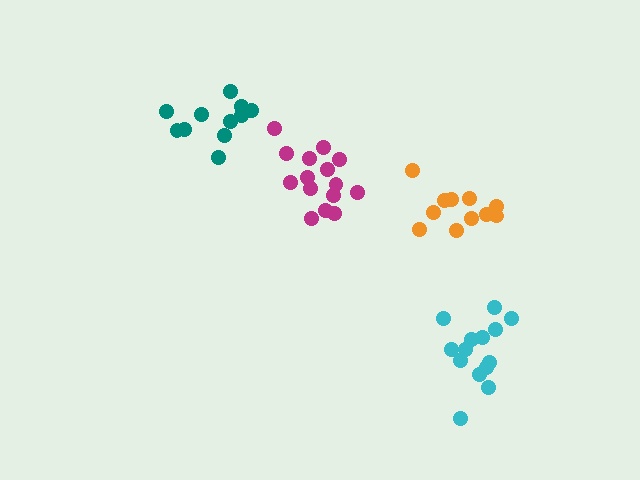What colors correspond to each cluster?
The clusters are colored: orange, magenta, teal, cyan.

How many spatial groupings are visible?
There are 4 spatial groupings.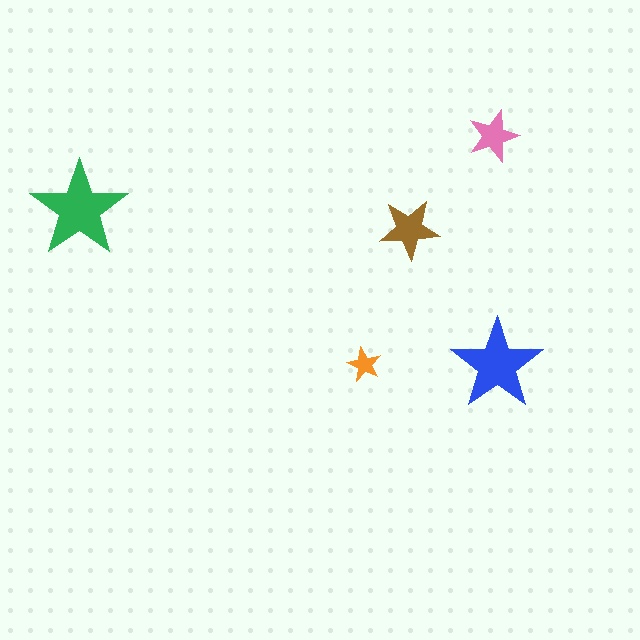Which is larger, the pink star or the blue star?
The blue one.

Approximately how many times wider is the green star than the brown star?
About 1.5 times wider.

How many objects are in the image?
There are 5 objects in the image.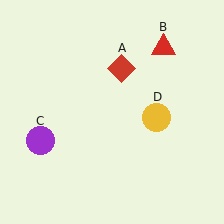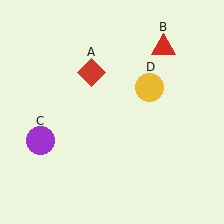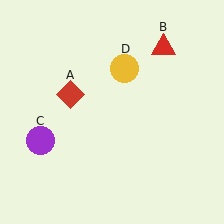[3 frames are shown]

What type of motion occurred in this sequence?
The red diamond (object A), yellow circle (object D) rotated counterclockwise around the center of the scene.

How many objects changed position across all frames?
2 objects changed position: red diamond (object A), yellow circle (object D).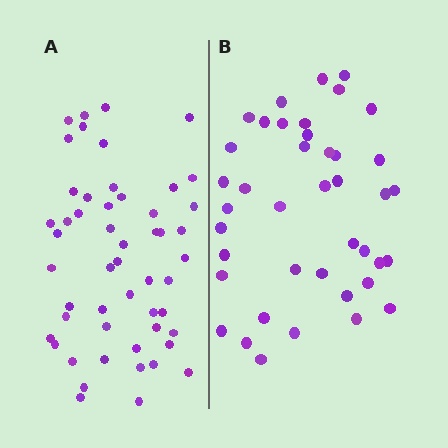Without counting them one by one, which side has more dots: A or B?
Region A (the left region) has more dots.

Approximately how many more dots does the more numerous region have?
Region A has roughly 12 or so more dots than region B.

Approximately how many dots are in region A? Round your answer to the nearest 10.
About 50 dots. (The exact count is 52, which rounds to 50.)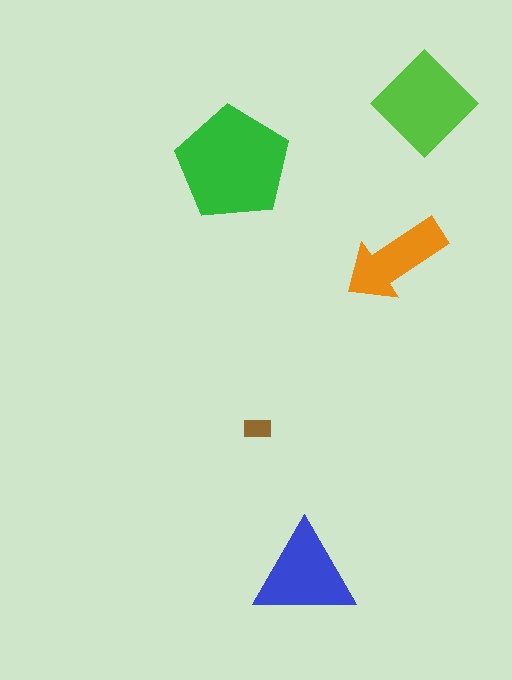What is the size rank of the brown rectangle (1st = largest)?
5th.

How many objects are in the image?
There are 5 objects in the image.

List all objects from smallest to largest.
The brown rectangle, the orange arrow, the blue triangle, the lime diamond, the green pentagon.